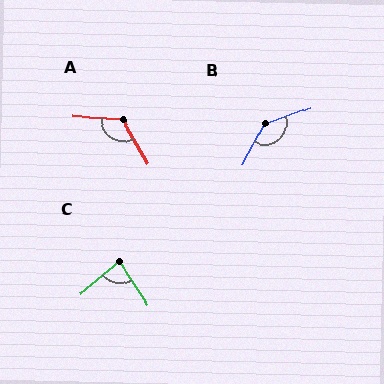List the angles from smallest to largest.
C (83°), A (123°), B (138°).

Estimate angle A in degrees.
Approximately 123 degrees.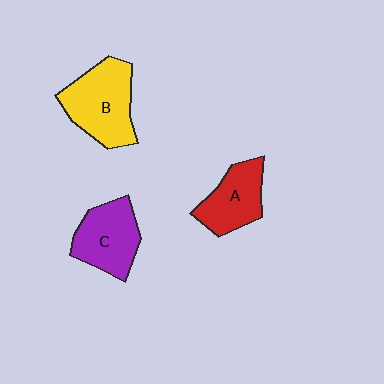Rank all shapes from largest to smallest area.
From largest to smallest: B (yellow), C (purple), A (red).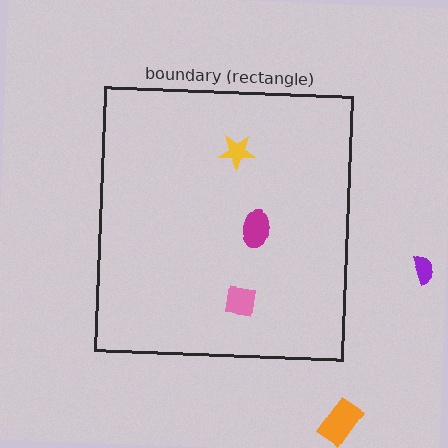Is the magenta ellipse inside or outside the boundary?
Inside.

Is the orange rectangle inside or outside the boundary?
Outside.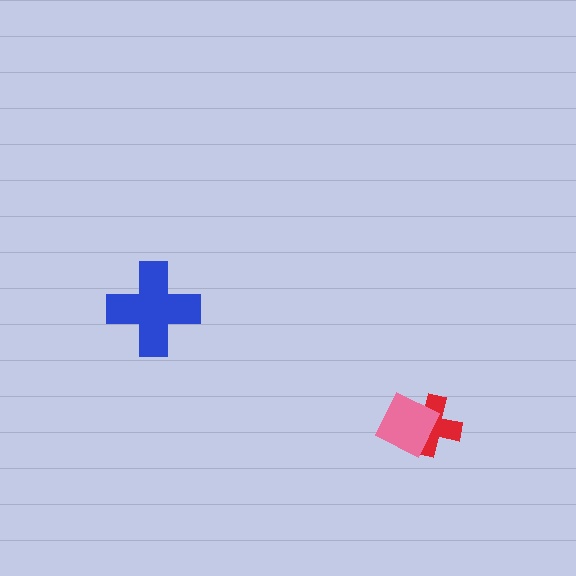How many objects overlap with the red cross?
1 object overlaps with the red cross.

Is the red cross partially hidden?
Yes, it is partially covered by another shape.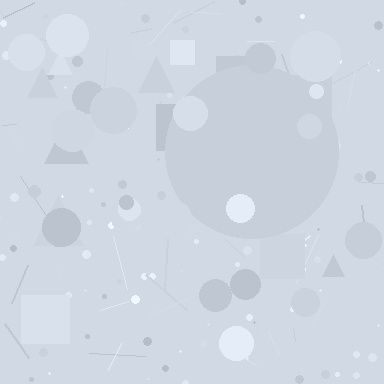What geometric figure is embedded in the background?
A circle is embedded in the background.